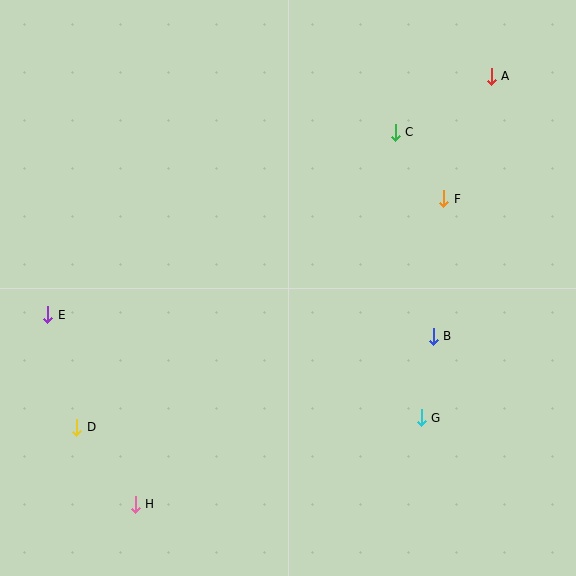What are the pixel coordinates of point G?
Point G is at (421, 418).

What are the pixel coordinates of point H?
Point H is at (135, 504).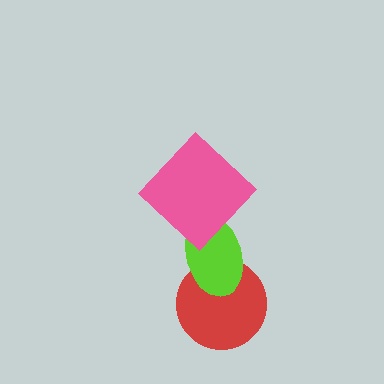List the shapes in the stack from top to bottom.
From top to bottom: the pink diamond, the lime ellipse, the red circle.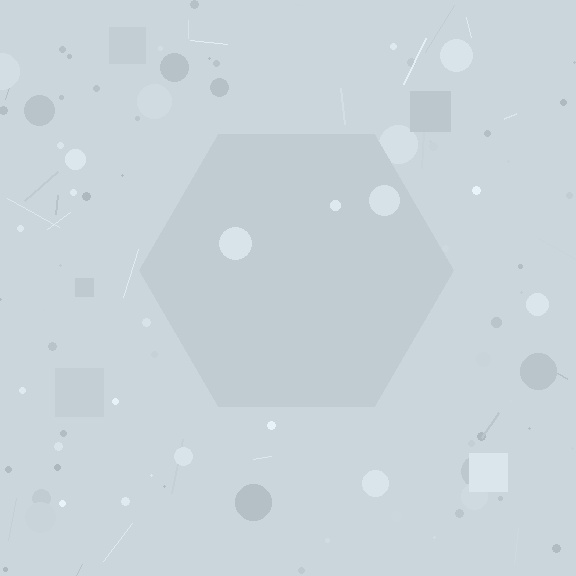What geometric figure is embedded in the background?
A hexagon is embedded in the background.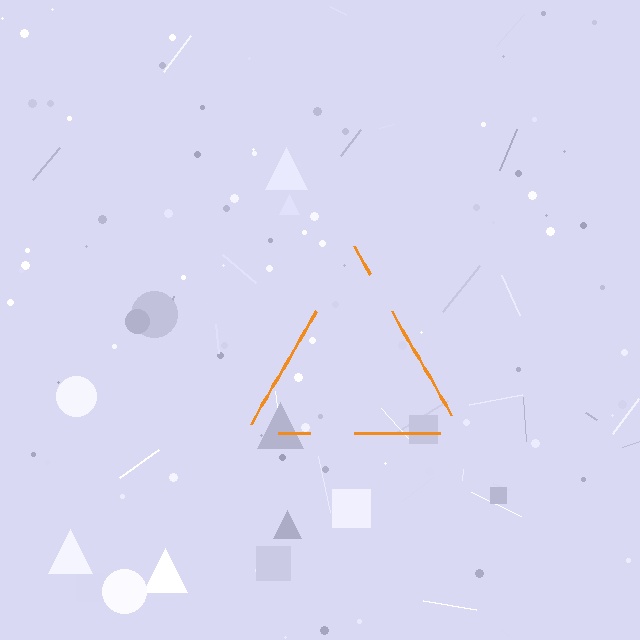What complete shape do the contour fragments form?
The contour fragments form a triangle.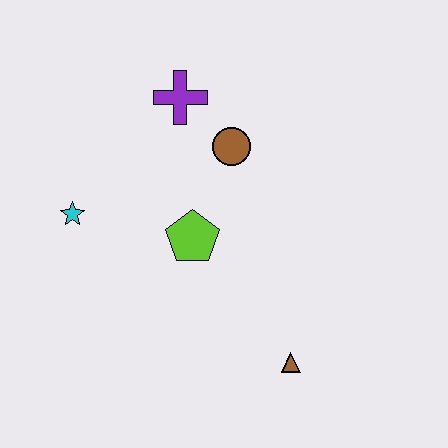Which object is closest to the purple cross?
The brown circle is closest to the purple cross.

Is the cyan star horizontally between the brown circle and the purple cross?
No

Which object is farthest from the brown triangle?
The purple cross is farthest from the brown triangle.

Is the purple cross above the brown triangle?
Yes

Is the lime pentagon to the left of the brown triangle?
Yes